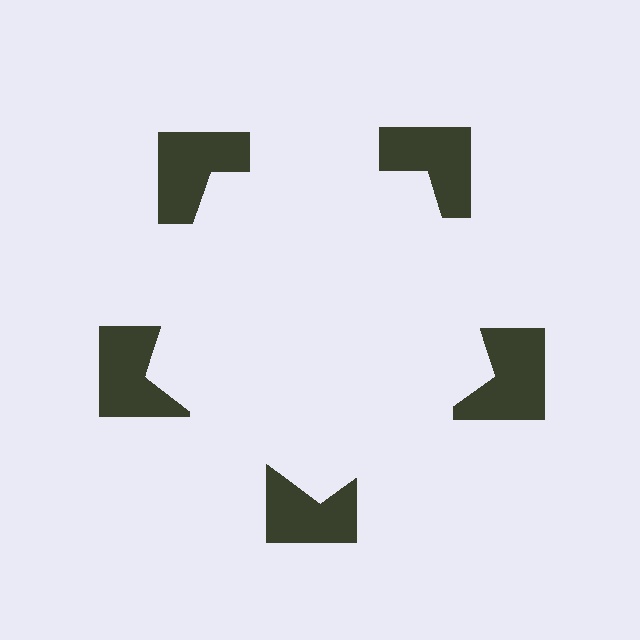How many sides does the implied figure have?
5 sides.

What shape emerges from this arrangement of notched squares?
An illusory pentagon — its edges are inferred from the aligned wedge cuts in the notched squares, not physically drawn.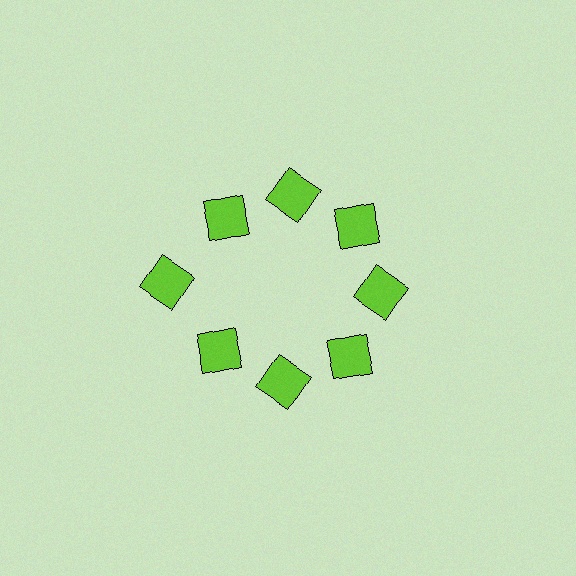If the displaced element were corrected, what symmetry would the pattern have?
It would have 8-fold rotational symmetry — the pattern would map onto itself every 45 degrees.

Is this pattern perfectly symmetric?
No. The 8 lime squares are arranged in a ring, but one element near the 9 o'clock position is pushed outward from the center, breaking the 8-fold rotational symmetry.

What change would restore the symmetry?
The symmetry would be restored by moving it inward, back onto the ring so that all 8 squares sit at equal angles and equal distance from the center.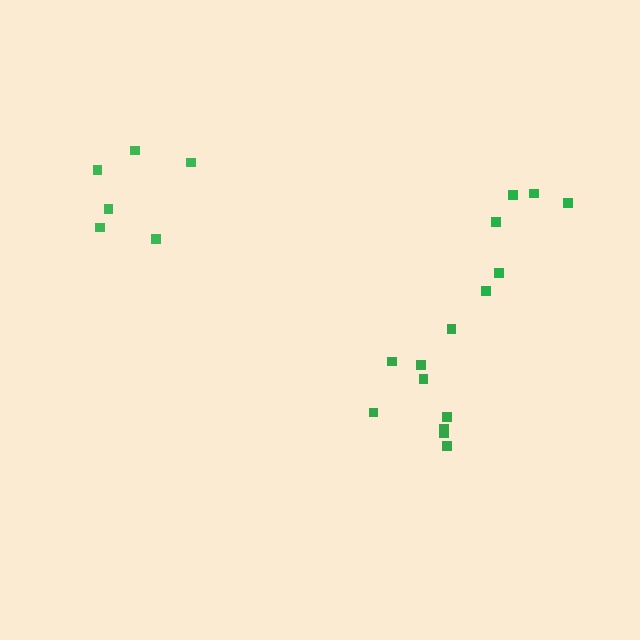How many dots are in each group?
Group 1: 9 dots, Group 2: 6 dots, Group 3: 6 dots (21 total).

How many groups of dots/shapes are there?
There are 3 groups.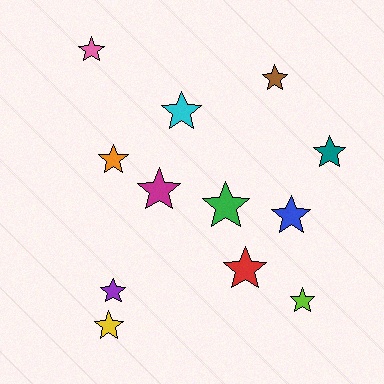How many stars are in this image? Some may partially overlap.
There are 12 stars.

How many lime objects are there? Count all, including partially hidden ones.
There is 1 lime object.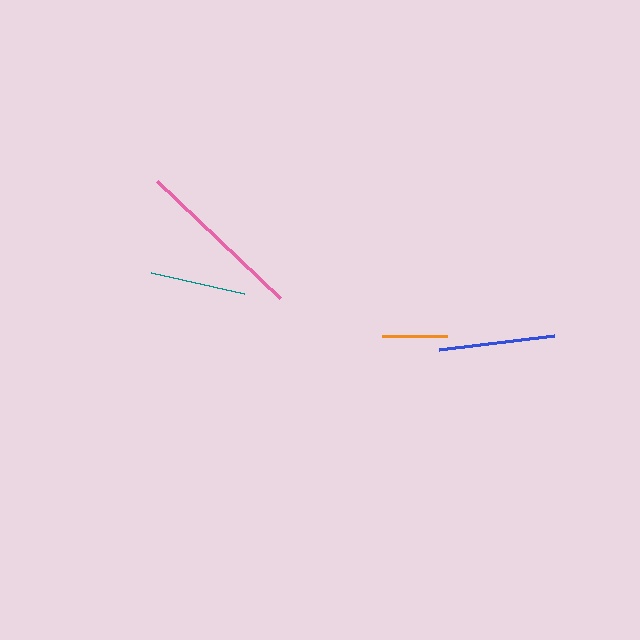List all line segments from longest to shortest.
From longest to shortest: pink, blue, teal, orange.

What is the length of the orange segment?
The orange segment is approximately 66 pixels long.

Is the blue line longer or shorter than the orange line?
The blue line is longer than the orange line.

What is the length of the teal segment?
The teal segment is approximately 95 pixels long.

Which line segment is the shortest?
The orange line is the shortest at approximately 66 pixels.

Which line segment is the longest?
The pink line is the longest at approximately 170 pixels.